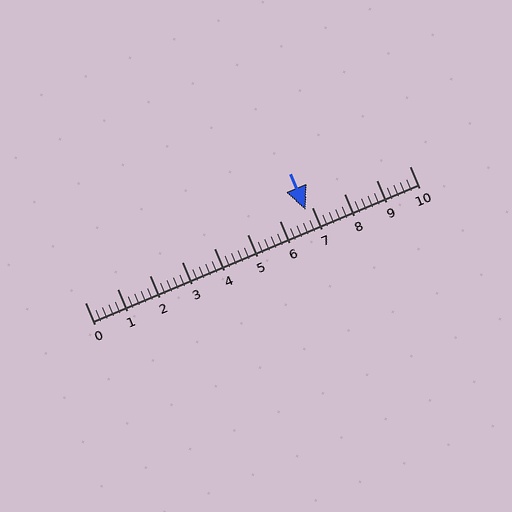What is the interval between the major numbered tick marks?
The major tick marks are spaced 1 units apart.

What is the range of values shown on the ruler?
The ruler shows values from 0 to 10.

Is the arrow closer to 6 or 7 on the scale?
The arrow is closer to 7.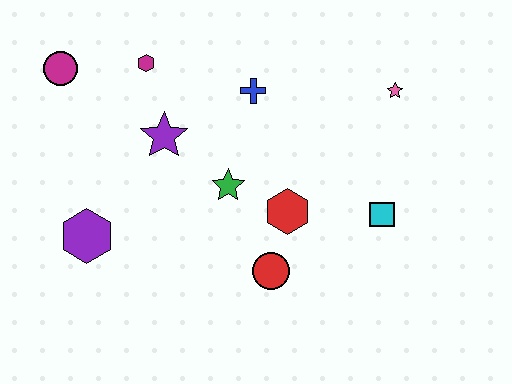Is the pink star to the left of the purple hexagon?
No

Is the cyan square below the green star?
Yes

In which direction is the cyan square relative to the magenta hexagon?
The cyan square is to the right of the magenta hexagon.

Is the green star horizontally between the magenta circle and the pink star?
Yes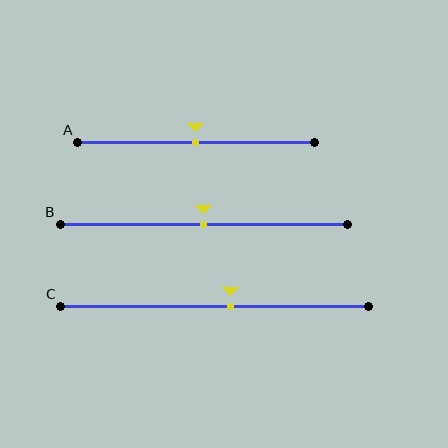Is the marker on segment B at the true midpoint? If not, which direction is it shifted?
Yes, the marker on segment B is at the true midpoint.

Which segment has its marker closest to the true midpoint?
Segment A has its marker closest to the true midpoint.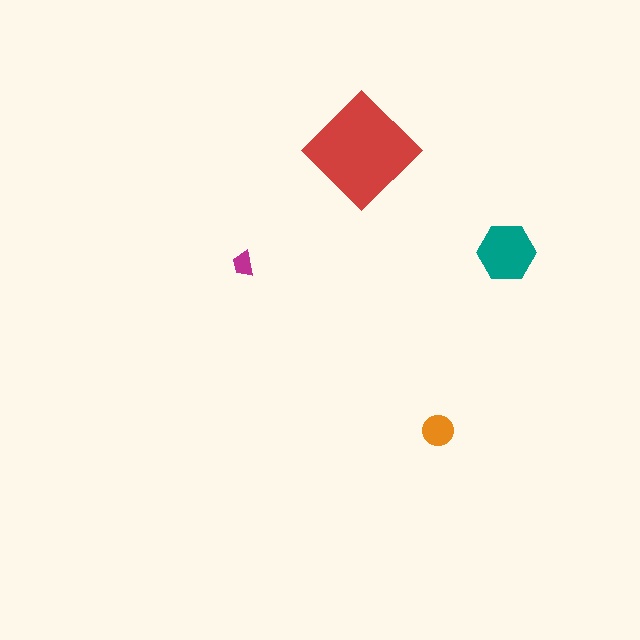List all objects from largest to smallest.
The red diamond, the teal hexagon, the orange circle, the magenta trapezoid.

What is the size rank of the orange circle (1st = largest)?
3rd.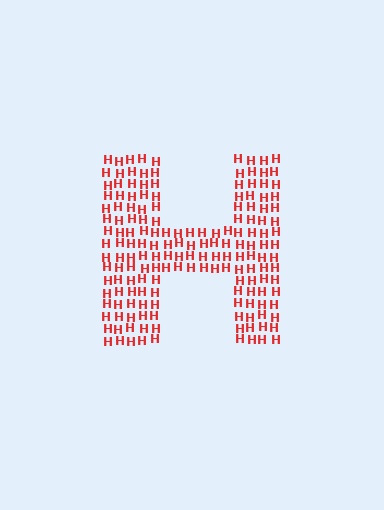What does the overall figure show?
The overall figure shows the letter H.